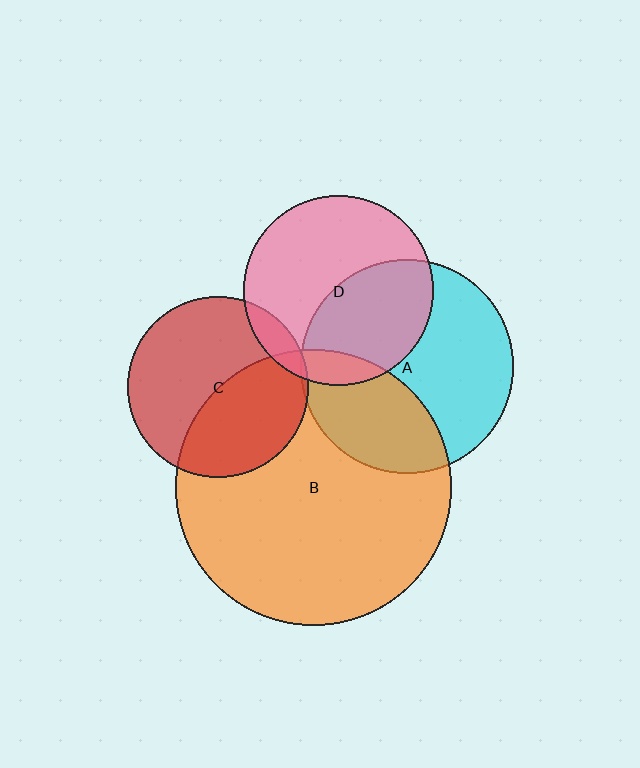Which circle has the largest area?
Circle B (orange).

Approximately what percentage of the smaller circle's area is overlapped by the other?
Approximately 10%.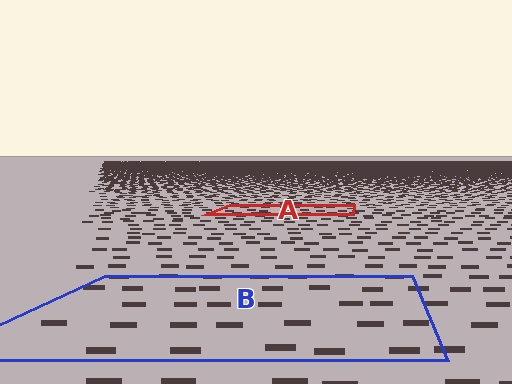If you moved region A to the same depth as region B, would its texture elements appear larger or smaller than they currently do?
They would appear larger. At a closer depth, the same texture elements are projected at a bigger on-screen size.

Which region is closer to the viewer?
Region B is closer. The texture elements there are larger and more spread out.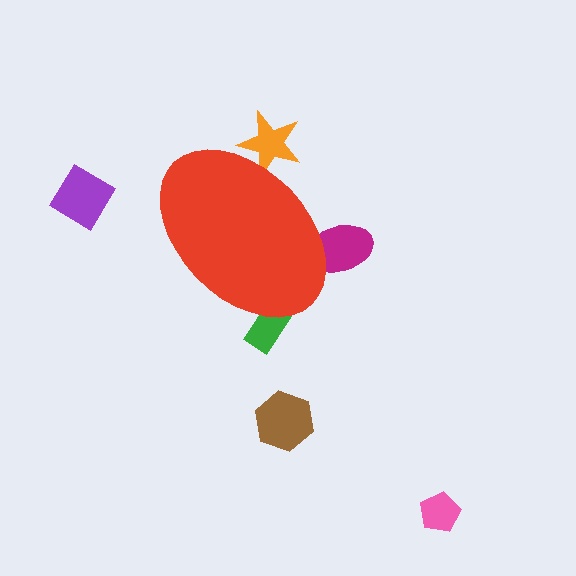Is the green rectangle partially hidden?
Yes, the green rectangle is partially hidden behind the red ellipse.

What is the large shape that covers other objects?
A red ellipse.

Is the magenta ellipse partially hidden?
Yes, the magenta ellipse is partially hidden behind the red ellipse.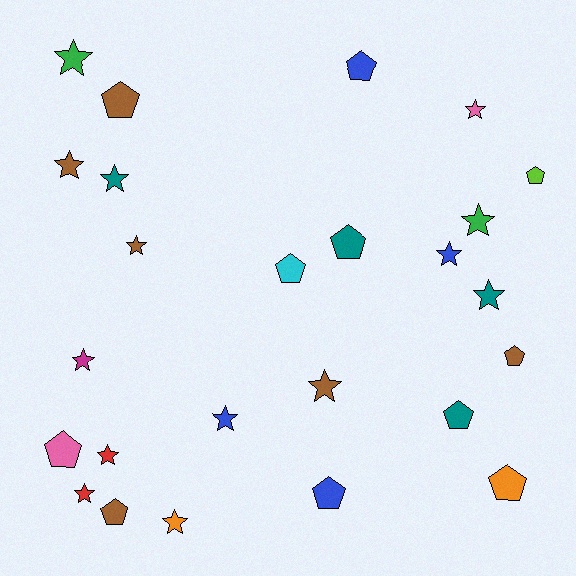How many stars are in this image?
There are 14 stars.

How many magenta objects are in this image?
There is 1 magenta object.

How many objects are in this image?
There are 25 objects.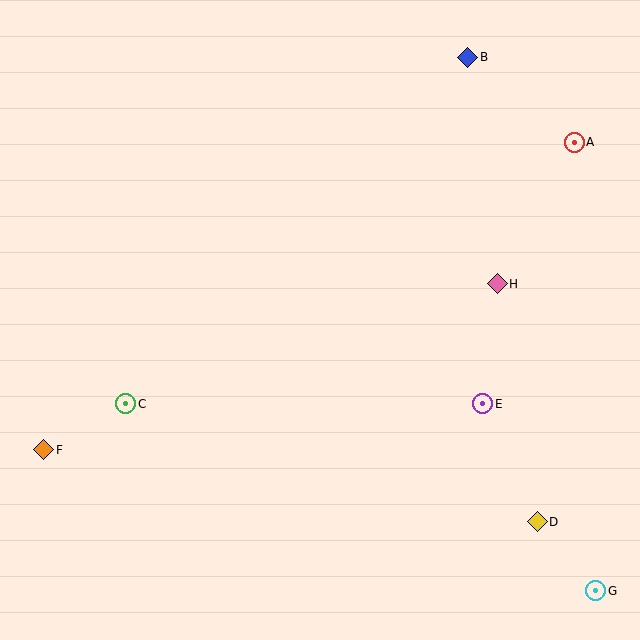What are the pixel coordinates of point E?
Point E is at (483, 404).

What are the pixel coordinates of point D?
Point D is at (537, 522).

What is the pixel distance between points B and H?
The distance between B and H is 229 pixels.